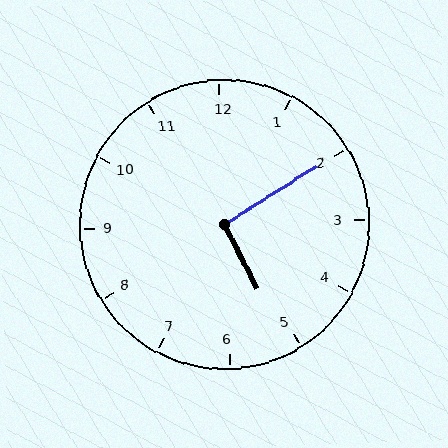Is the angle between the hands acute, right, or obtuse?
It is right.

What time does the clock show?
5:10.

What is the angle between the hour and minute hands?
Approximately 95 degrees.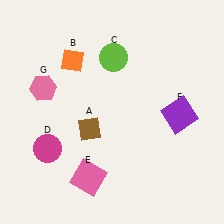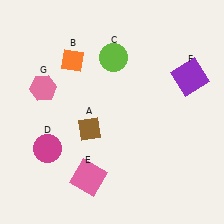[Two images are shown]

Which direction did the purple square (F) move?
The purple square (F) moved up.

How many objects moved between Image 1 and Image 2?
1 object moved between the two images.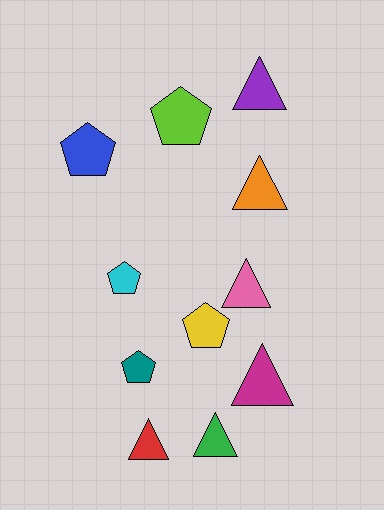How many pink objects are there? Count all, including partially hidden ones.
There is 1 pink object.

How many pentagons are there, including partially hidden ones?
There are 5 pentagons.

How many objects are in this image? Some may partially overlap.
There are 11 objects.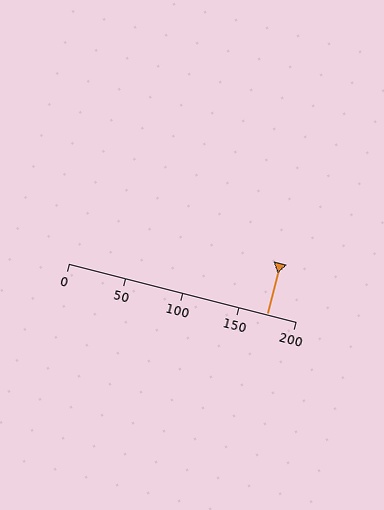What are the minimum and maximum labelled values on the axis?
The axis runs from 0 to 200.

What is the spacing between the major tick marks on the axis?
The major ticks are spaced 50 apart.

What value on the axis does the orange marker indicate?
The marker indicates approximately 175.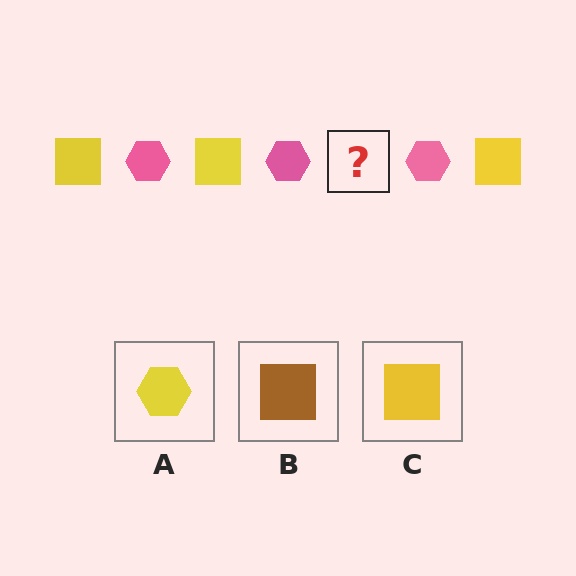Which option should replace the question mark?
Option C.